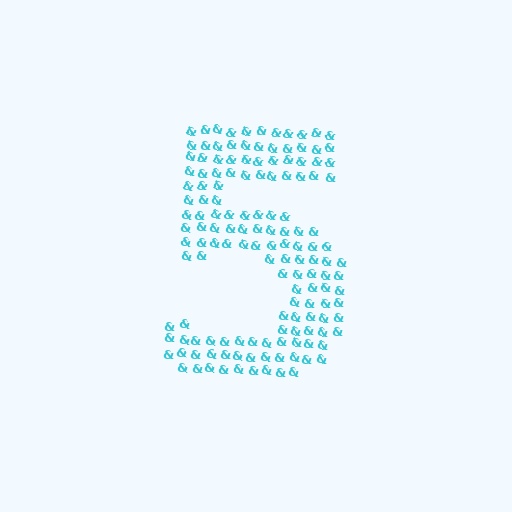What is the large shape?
The large shape is the digit 5.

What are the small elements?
The small elements are ampersands.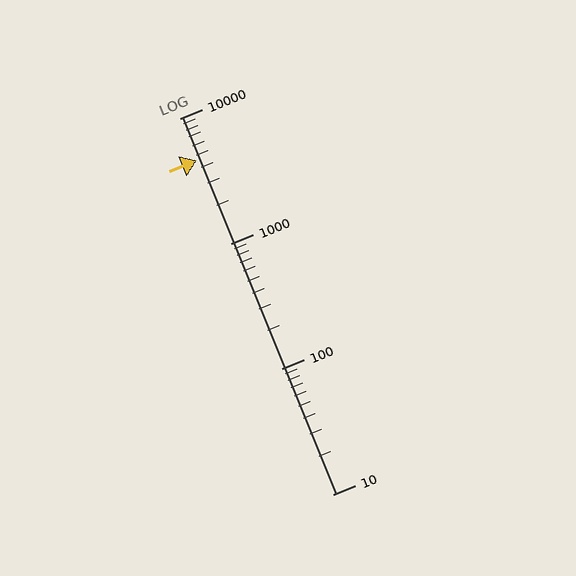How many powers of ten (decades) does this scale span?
The scale spans 3 decades, from 10 to 10000.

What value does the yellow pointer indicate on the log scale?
The pointer indicates approximately 4600.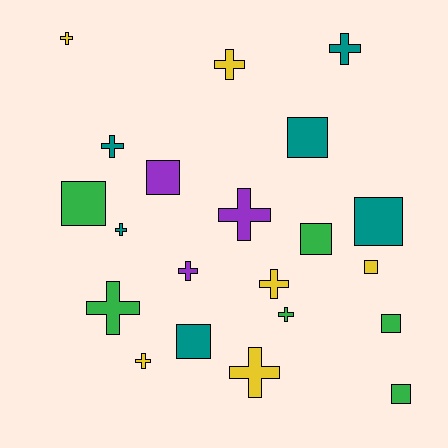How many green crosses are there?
There are 2 green crosses.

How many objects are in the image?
There are 21 objects.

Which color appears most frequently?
Yellow, with 6 objects.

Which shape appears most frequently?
Cross, with 12 objects.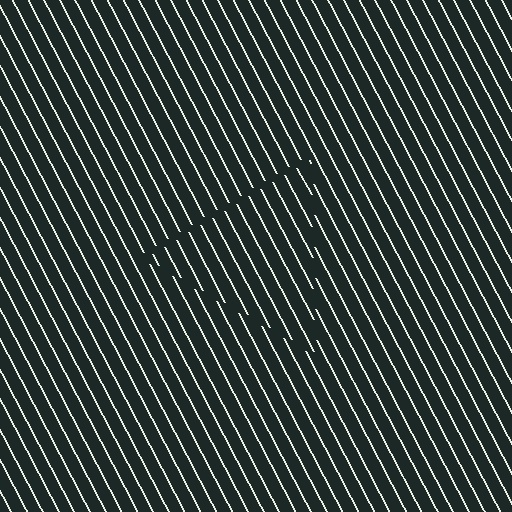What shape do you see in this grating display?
An illusory triangle. The interior of the shape contains the same grating, shifted by half a period — the contour is defined by the phase discontinuity where line-ends from the inner and outer gratings abut.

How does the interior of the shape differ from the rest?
The interior of the shape contains the same grating, shifted by half a period — the contour is defined by the phase discontinuity where line-ends from the inner and outer gratings abut.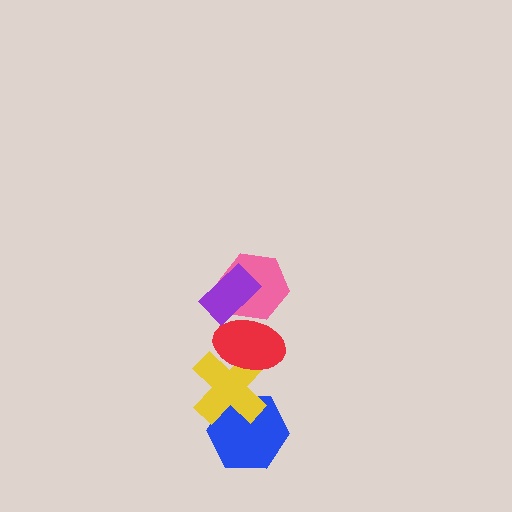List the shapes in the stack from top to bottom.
From top to bottom: the purple rectangle, the pink hexagon, the red ellipse, the yellow cross, the blue hexagon.